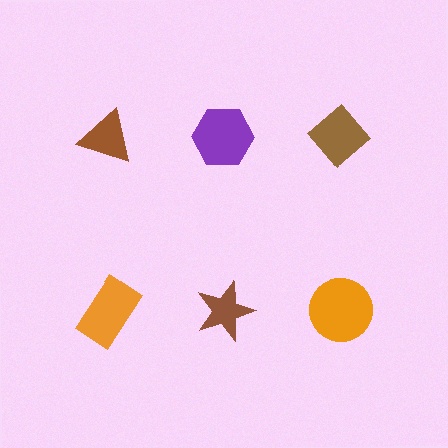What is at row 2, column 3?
An orange circle.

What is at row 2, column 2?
A brown star.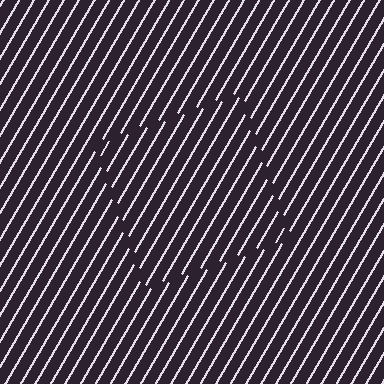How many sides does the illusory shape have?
4 sides — the line-ends trace a square.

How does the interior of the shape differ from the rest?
The interior of the shape contains the same grating, shifted by half a period — the contour is defined by the phase discontinuity where line-ends from the inner and outer gratings abut.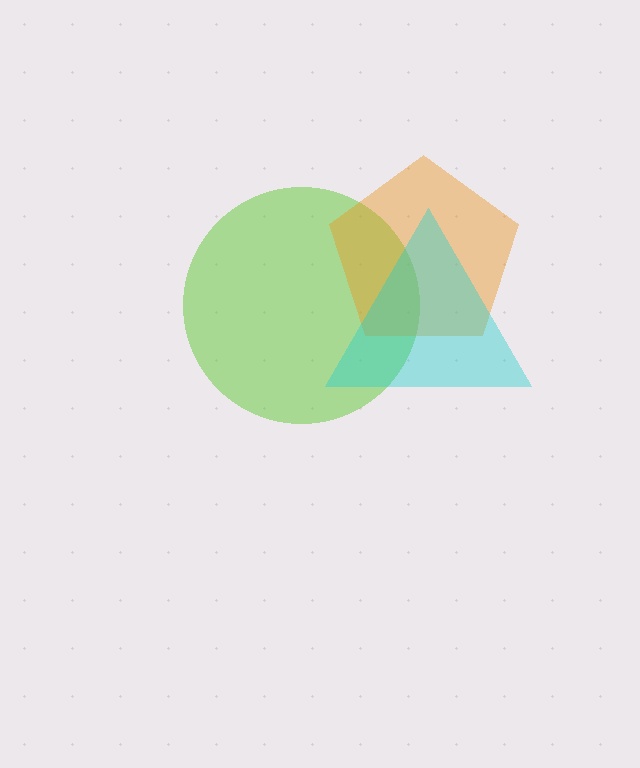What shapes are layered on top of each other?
The layered shapes are: a lime circle, an orange pentagon, a cyan triangle.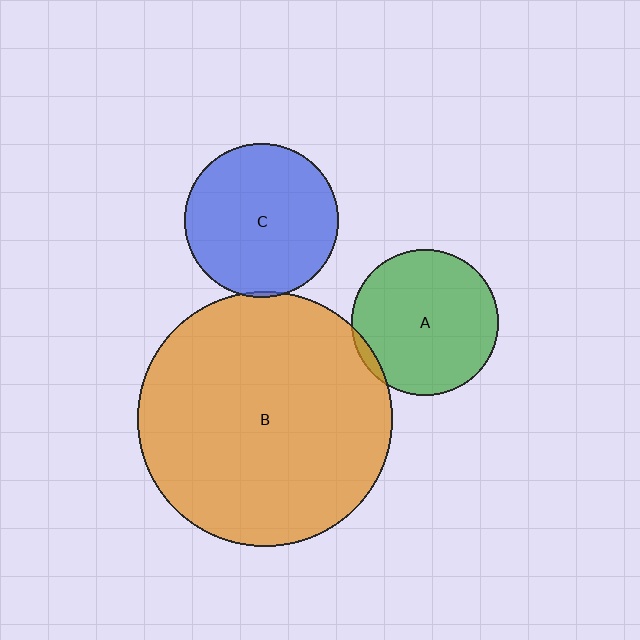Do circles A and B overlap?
Yes.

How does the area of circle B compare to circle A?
Approximately 3.0 times.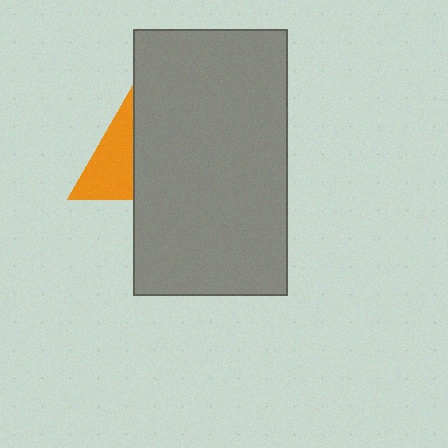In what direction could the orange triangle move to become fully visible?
The orange triangle could move left. That would shift it out from behind the gray rectangle entirely.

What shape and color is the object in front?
The object in front is a gray rectangle.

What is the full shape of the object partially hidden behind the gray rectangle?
The partially hidden object is an orange triangle.